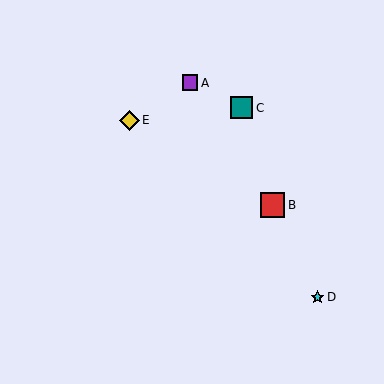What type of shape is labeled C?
Shape C is a teal square.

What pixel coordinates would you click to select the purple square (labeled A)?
Click at (190, 83) to select the purple square A.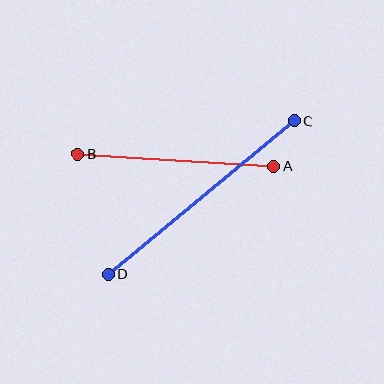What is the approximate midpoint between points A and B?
The midpoint is at approximately (176, 160) pixels.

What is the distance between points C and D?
The distance is approximately 241 pixels.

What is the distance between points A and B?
The distance is approximately 196 pixels.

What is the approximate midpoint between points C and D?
The midpoint is at approximately (201, 197) pixels.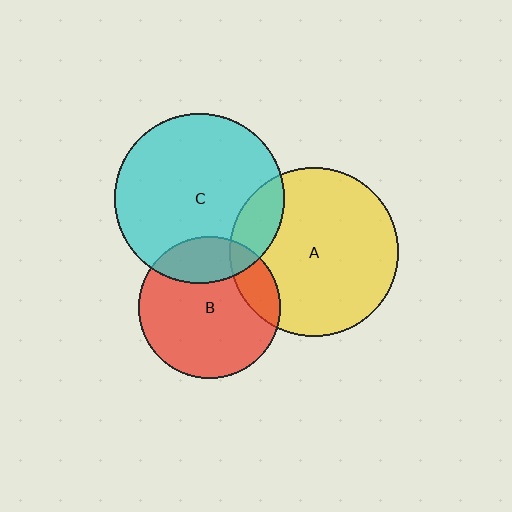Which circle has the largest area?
Circle C (cyan).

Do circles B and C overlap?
Yes.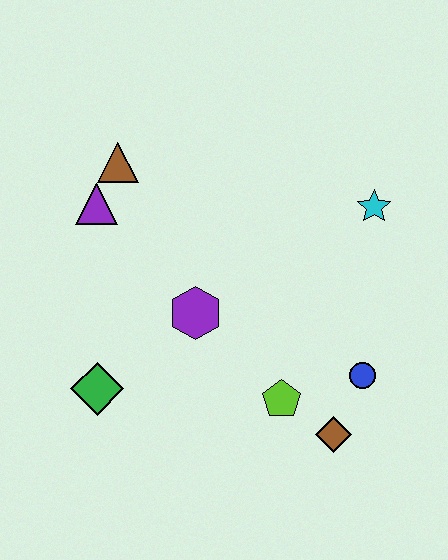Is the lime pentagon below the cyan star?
Yes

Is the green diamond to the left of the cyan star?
Yes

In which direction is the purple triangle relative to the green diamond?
The purple triangle is above the green diamond.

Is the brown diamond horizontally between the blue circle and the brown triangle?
Yes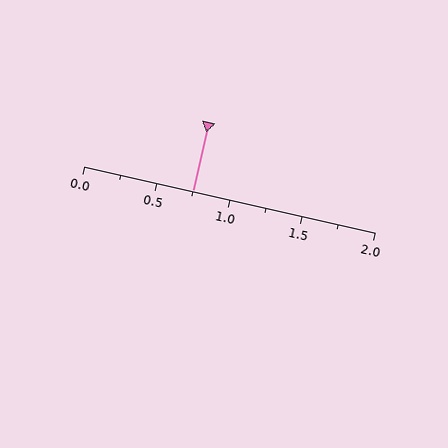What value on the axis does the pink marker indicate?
The marker indicates approximately 0.75.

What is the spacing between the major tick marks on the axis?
The major ticks are spaced 0.5 apart.